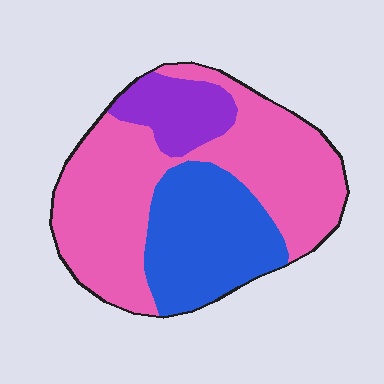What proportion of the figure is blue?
Blue covers 29% of the figure.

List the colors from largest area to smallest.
From largest to smallest: pink, blue, purple.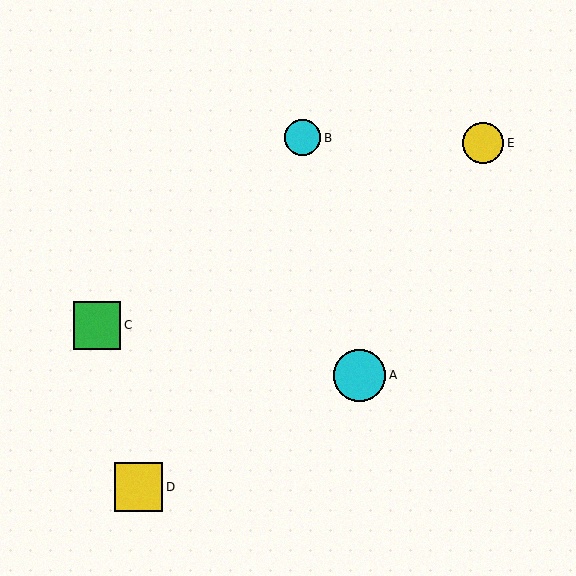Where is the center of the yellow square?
The center of the yellow square is at (138, 487).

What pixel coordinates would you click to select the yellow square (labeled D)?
Click at (138, 487) to select the yellow square D.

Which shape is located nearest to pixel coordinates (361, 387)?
The cyan circle (labeled A) at (359, 375) is nearest to that location.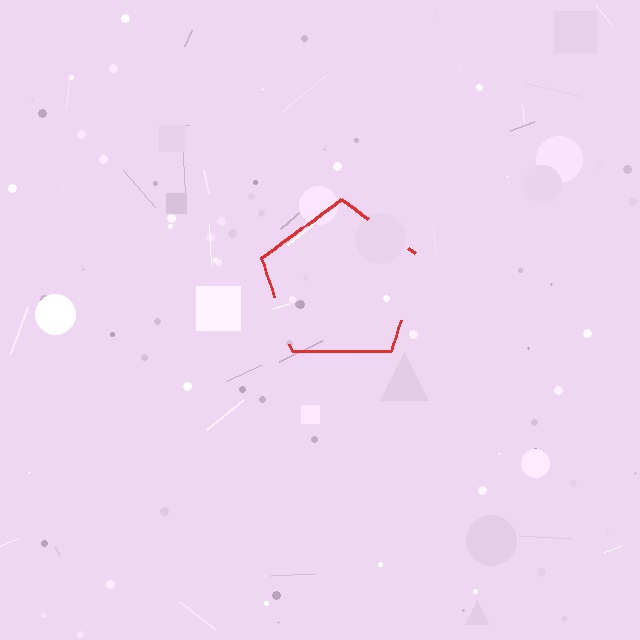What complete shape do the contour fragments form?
The contour fragments form a pentagon.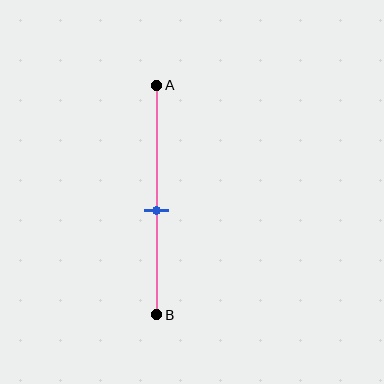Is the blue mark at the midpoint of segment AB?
No, the mark is at about 55% from A, not at the 50% midpoint.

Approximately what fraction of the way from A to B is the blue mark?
The blue mark is approximately 55% of the way from A to B.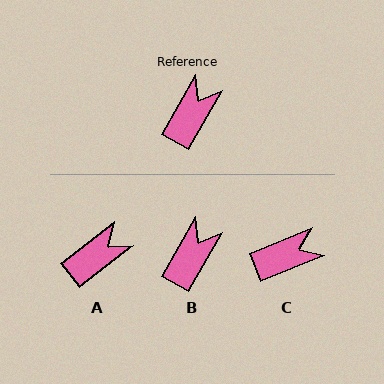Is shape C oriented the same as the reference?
No, it is off by about 38 degrees.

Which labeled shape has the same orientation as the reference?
B.